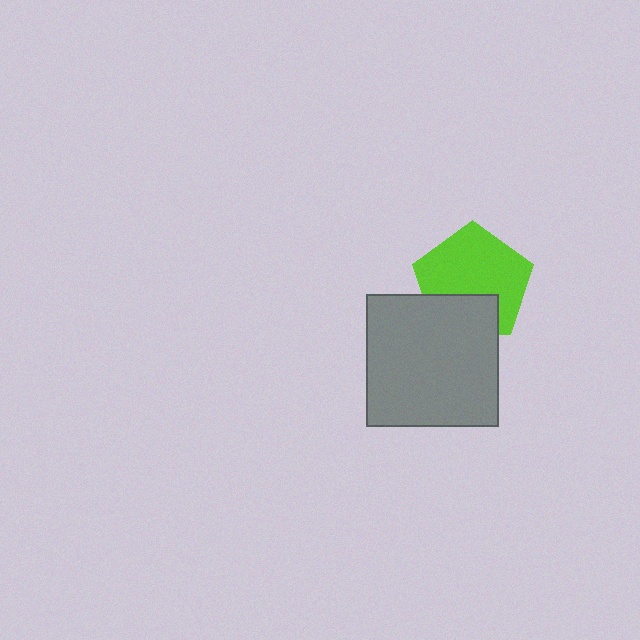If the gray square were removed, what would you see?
You would see the complete lime pentagon.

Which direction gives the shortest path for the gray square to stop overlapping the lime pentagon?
Moving down gives the shortest separation.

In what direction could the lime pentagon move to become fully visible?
The lime pentagon could move up. That would shift it out from behind the gray square entirely.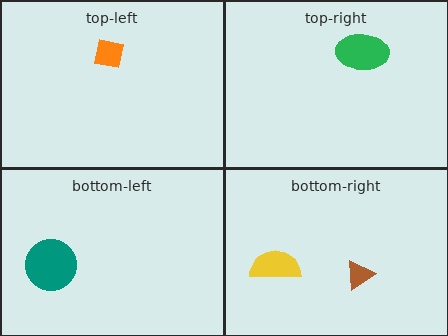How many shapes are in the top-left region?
1.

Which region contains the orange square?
The top-left region.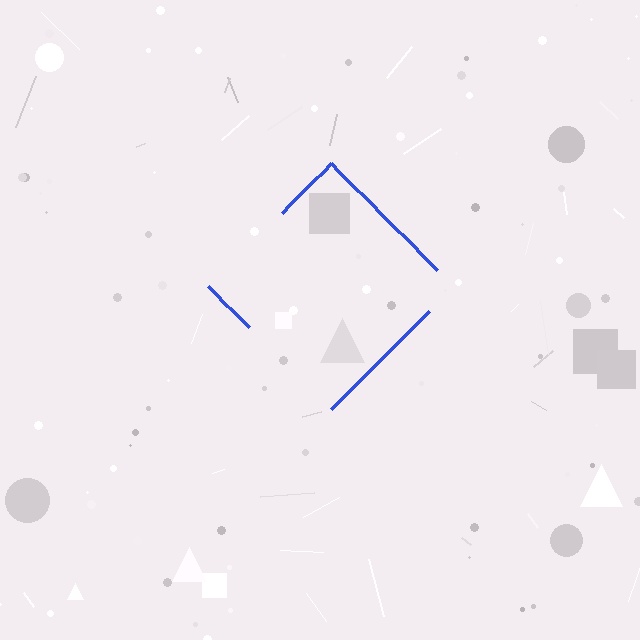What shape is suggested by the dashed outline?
The dashed outline suggests a diamond.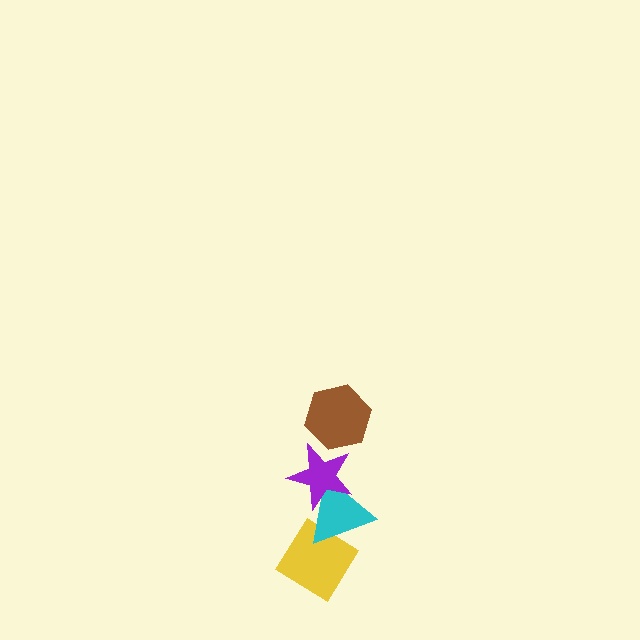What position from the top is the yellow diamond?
The yellow diamond is 4th from the top.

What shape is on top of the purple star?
The brown hexagon is on top of the purple star.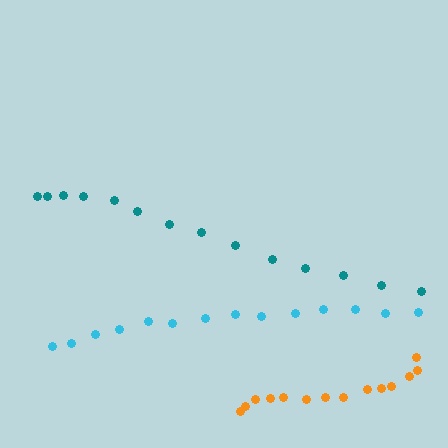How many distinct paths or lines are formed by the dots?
There are 3 distinct paths.